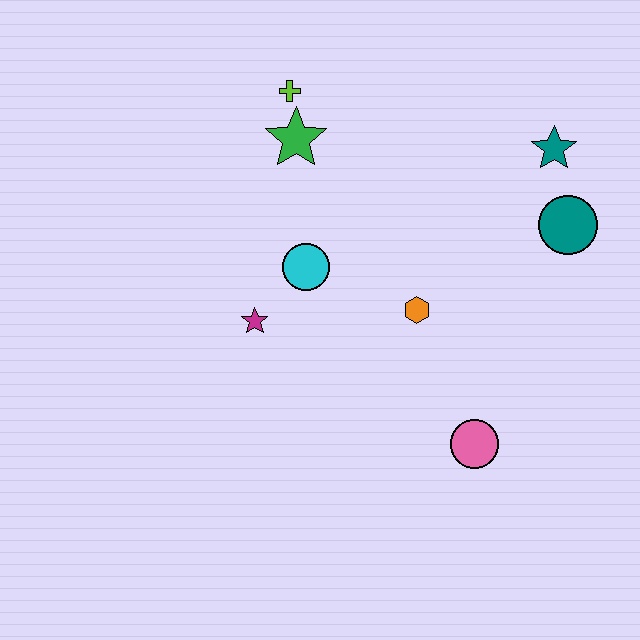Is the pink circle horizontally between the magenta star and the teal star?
Yes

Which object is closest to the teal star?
The teal circle is closest to the teal star.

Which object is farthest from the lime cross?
The pink circle is farthest from the lime cross.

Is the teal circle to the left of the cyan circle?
No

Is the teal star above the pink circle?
Yes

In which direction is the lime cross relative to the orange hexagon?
The lime cross is above the orange hexagon.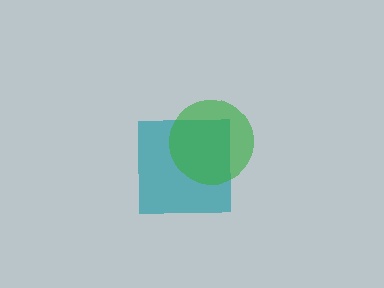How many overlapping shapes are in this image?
There are 2 overlapping shapes in the image.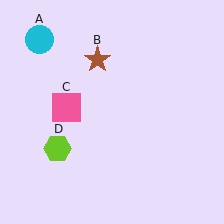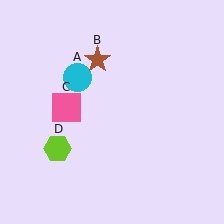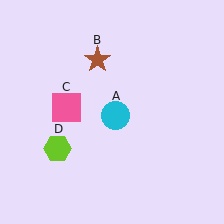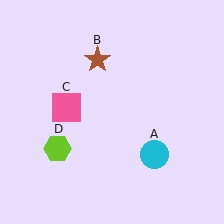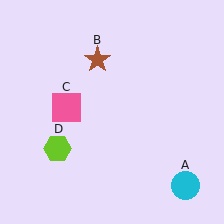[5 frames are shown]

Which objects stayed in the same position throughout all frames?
Brown star (object B) and pink square (object C) and lime hexagon (object D) remained stationary.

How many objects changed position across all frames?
1 object changed position: cyan circle (object A).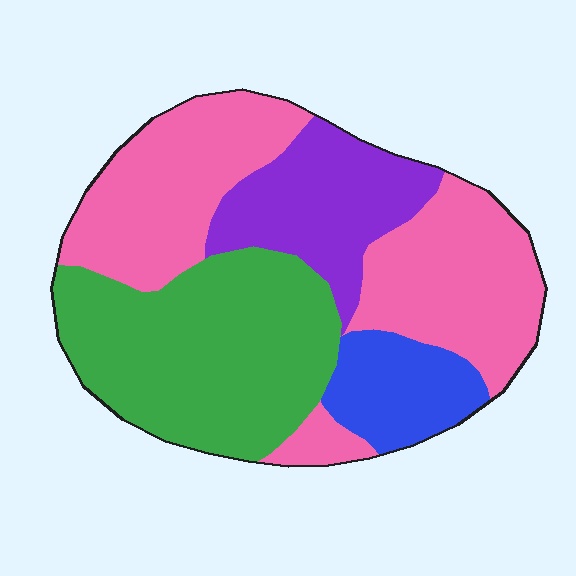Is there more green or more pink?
Pink.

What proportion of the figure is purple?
Purple covers 17% of the figure.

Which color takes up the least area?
Blue, at roughly 10%.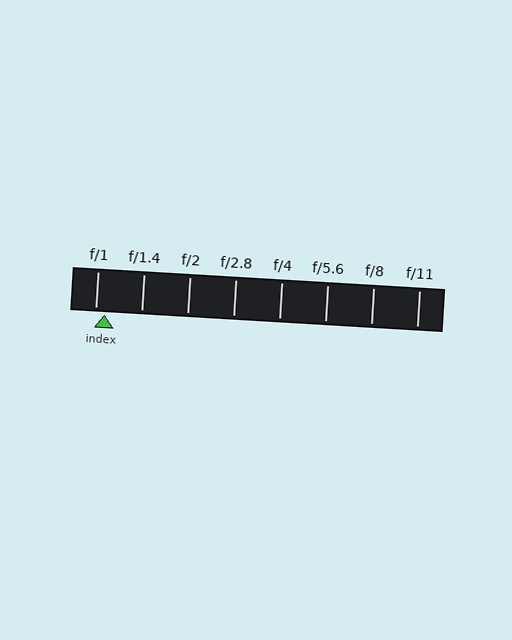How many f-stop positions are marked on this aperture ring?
There are 8 f-stop positions marked.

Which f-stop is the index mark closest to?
The index mark is closest to f/1.